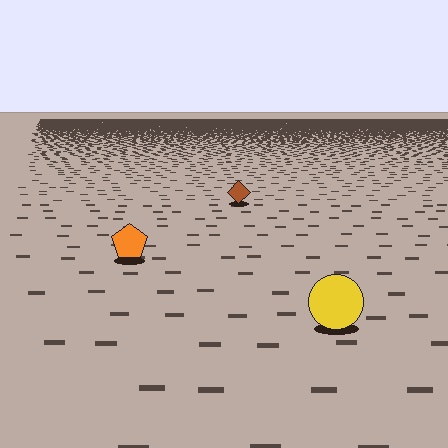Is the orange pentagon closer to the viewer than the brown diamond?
Yes. The orange pentagon is closer — you can tell from the texture gradient: the ground texture is coarser near it.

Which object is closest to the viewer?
The yellow circle is closest. The texture marks near it are larger and more spread out.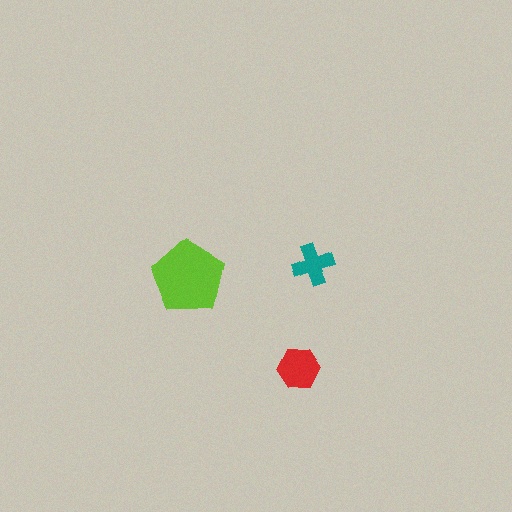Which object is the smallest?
The teal cross.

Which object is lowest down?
The red hexagon is bottommost.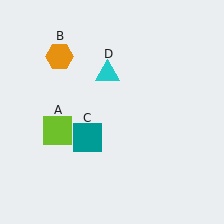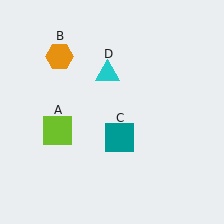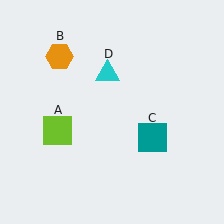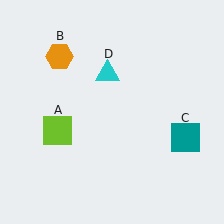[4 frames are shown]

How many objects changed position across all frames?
1 object changed position: teal square (object C).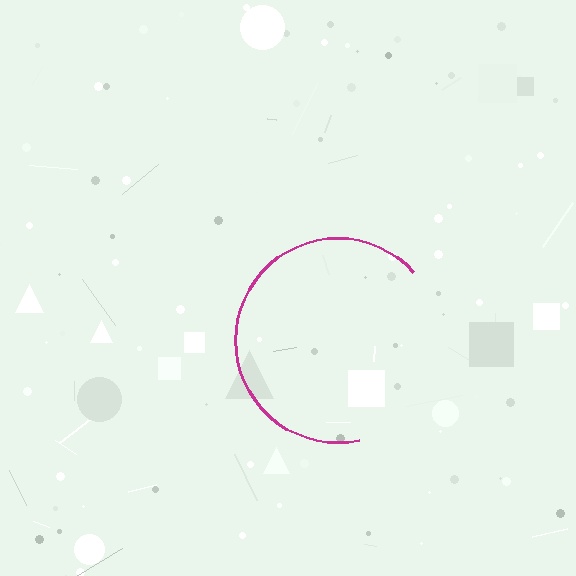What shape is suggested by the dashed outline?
The dashed outline suggests a circle.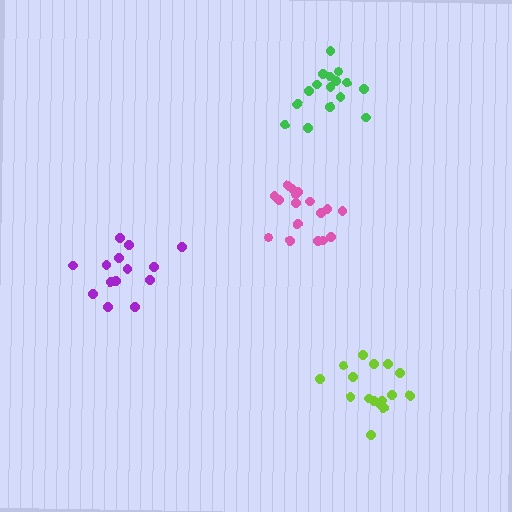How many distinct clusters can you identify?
There are 4 distinct clusters.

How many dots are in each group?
Group 1: 16 dots, Group 2: 14 dots, Group 3: 16 dots, Group 4: 18 dots (64 total).